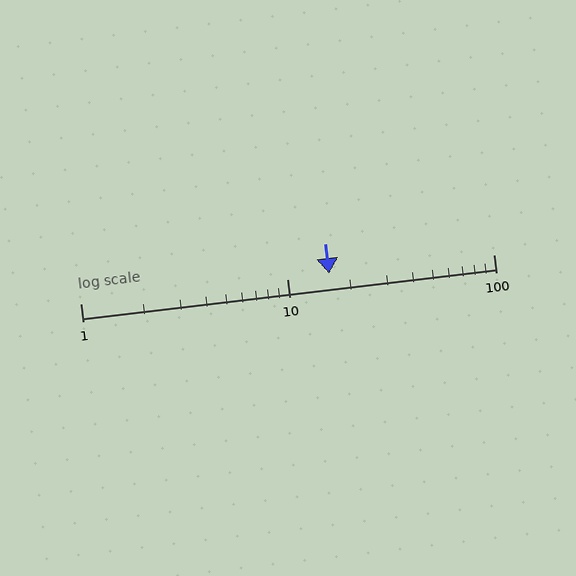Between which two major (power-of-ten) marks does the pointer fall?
The pointer is between 10 and 100.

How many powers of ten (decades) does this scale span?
The scale spans 2 decades, from 1 to 100.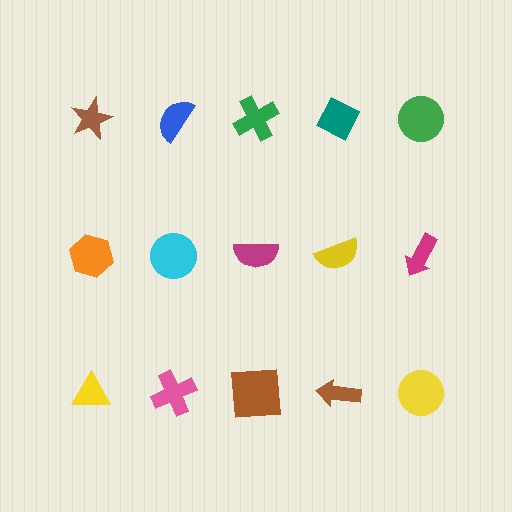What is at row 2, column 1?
An orange hexagon.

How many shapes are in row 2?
5 shapes.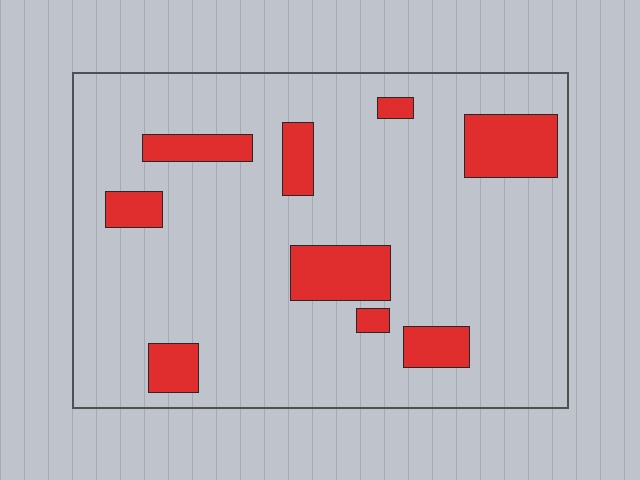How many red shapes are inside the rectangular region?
9.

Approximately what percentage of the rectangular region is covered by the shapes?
Approximately 15%.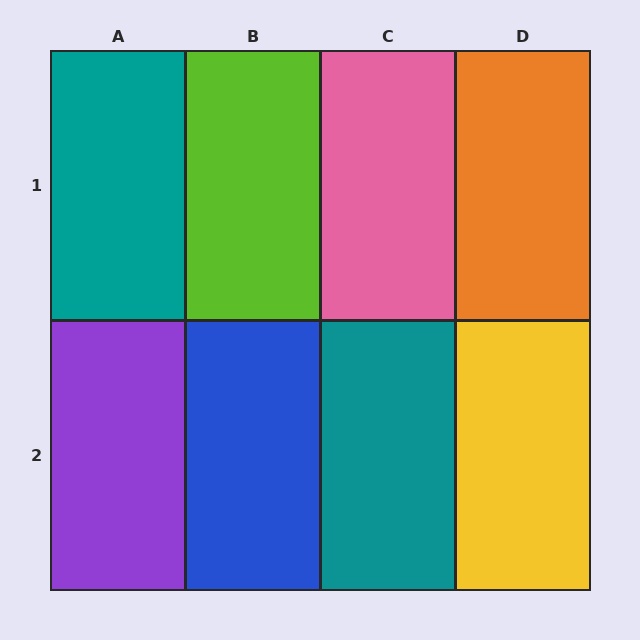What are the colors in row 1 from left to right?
Teal, lime, pink, orange.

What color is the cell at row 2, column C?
Teal.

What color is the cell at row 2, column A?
Purple.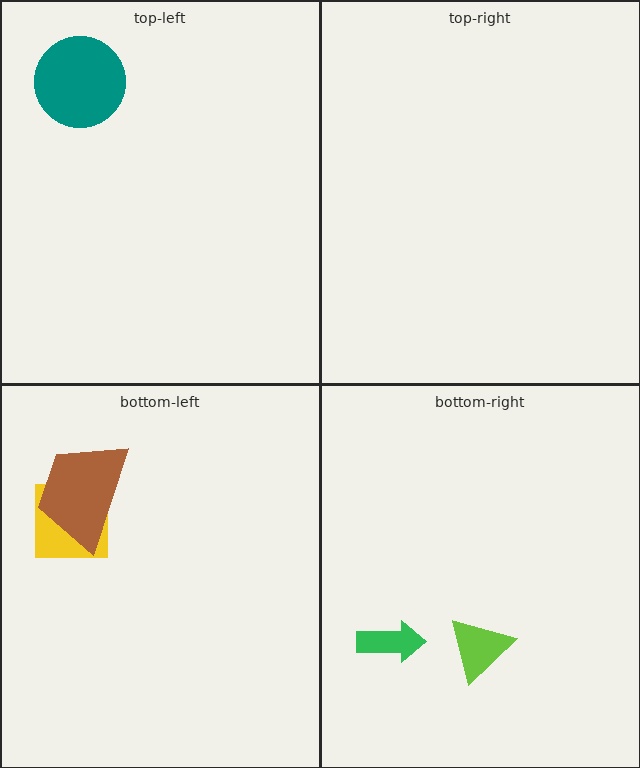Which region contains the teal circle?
The top-left region.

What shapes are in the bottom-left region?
The yellow square, the brown trapezoid.